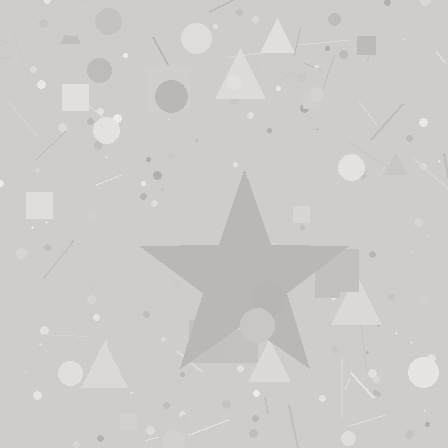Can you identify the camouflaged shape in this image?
The camouflaged shape is a star.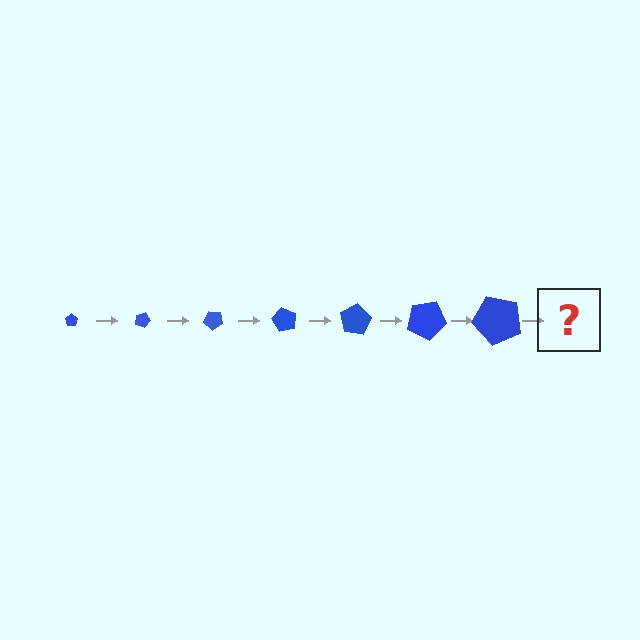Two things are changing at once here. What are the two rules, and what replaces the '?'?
The two rules are that the pentagon grows larger each step and it rotates 20 degrees each step. The '?' should be a pentagon, larger than the previous one and rotated 140 degrees from the start.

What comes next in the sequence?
The next element should be a pentagon, larger than the previous one and rotated 140 degrees from the start.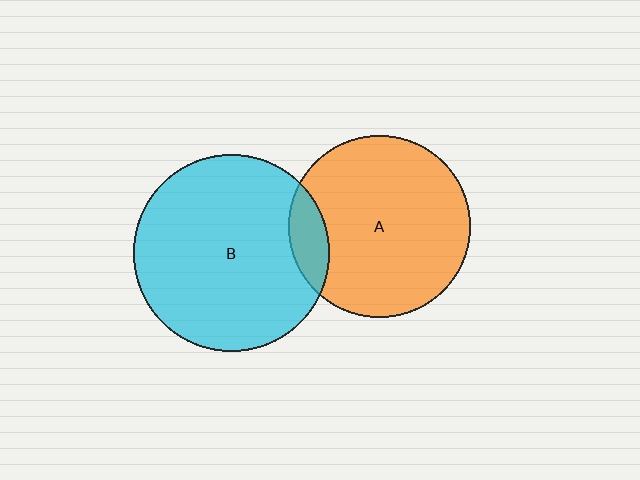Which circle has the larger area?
Circle B (cyan).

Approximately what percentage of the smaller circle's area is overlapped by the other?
Approximately 10%.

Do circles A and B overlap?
Yes.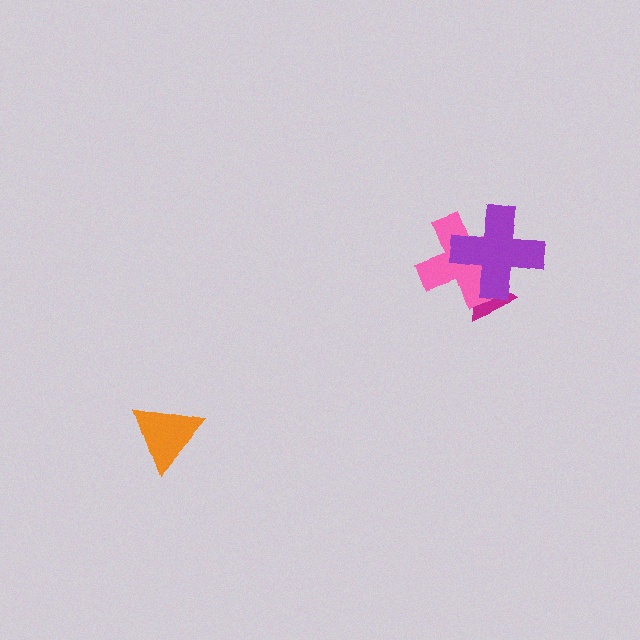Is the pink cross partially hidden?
Yes, it is partially covered by another shape.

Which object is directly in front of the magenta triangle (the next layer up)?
The pink cross is directly in front of the magenta triangle.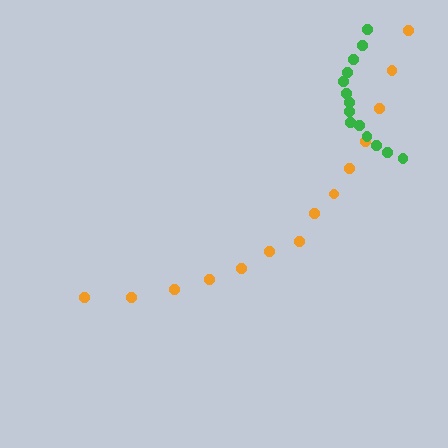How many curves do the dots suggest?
There are 2 distinct paths.